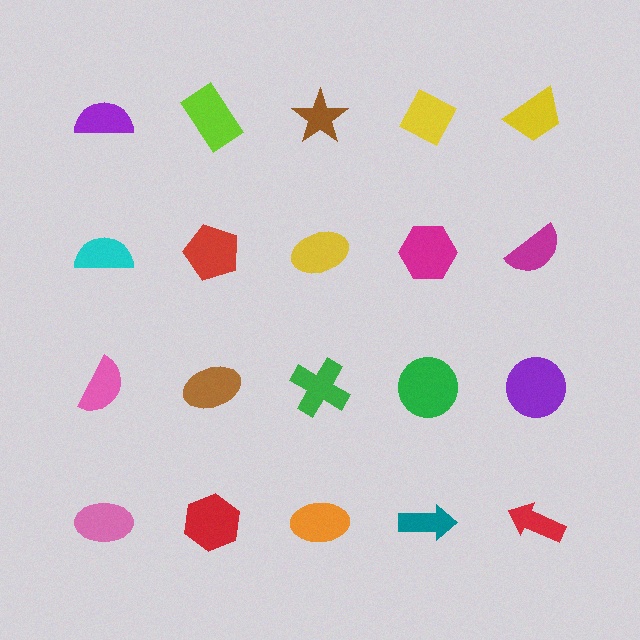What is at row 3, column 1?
A pink semicircle.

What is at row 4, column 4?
A teal arrow.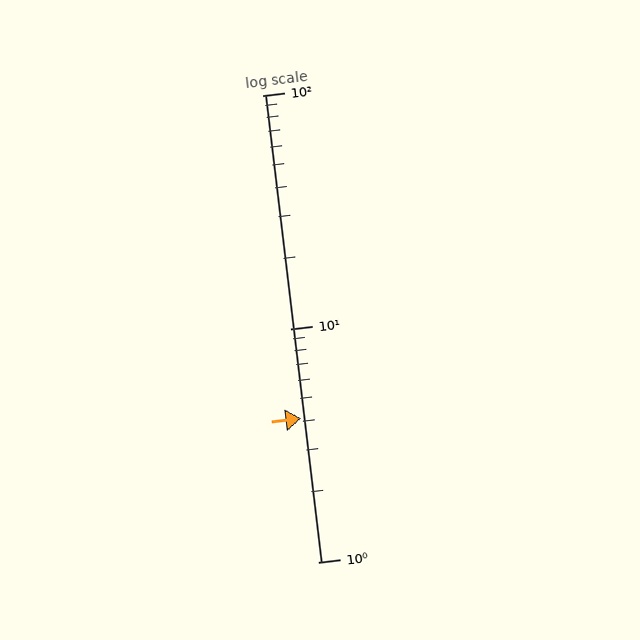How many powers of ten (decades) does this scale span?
The scale spans 2 decades, from 1 to 100.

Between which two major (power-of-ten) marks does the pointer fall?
The pointer is between 1 and 10.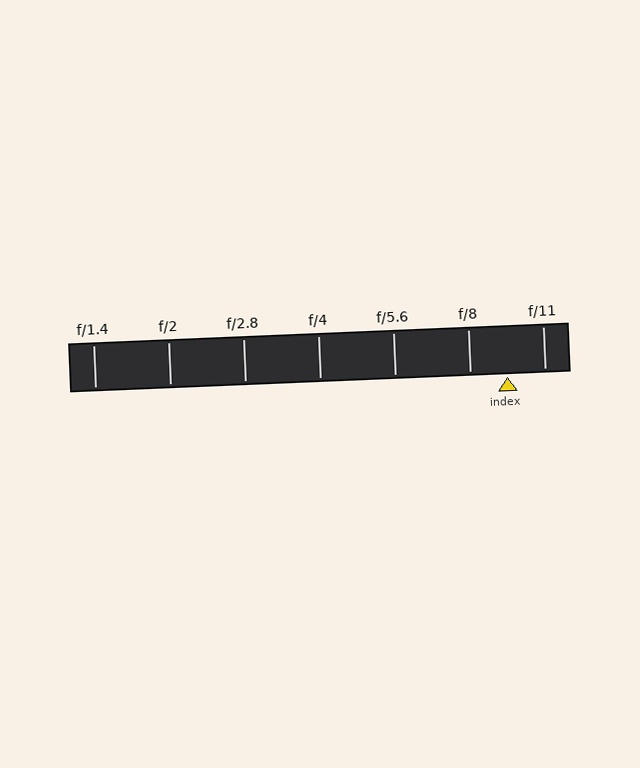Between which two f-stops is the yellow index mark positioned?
The index mark is between f/8 and f/11.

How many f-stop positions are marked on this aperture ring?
There are 7 f-stop positions marked.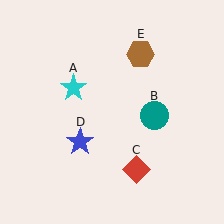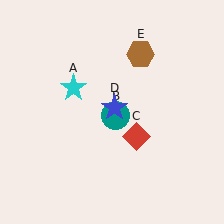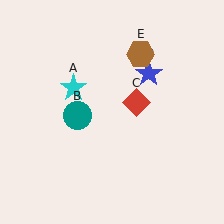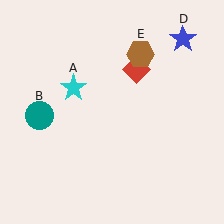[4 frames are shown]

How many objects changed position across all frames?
3 objects changed position: teal circle (object B), red diamond (object C), blue star (object D).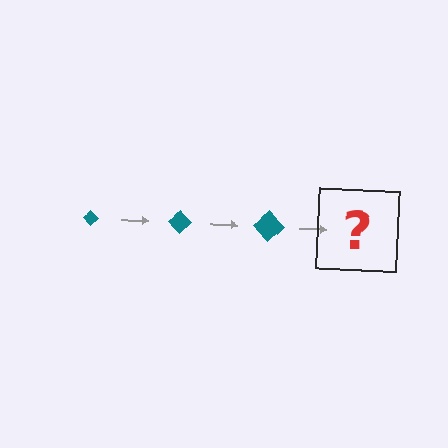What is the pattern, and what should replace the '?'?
The pattern is that the diamond gets progressively larger each step. The '?' should be a teal diamond, larger than the previous one.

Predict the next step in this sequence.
The next step is a teal diamond, larger than the previous one.